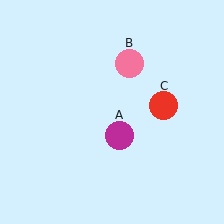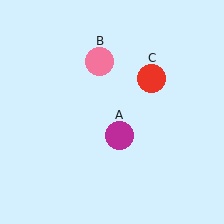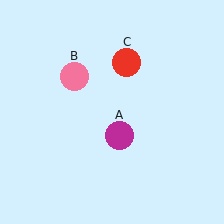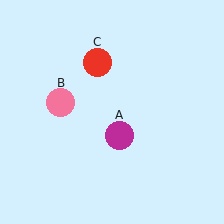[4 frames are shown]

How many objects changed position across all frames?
2 objects changed position: pink circle (object B), red circle (object C).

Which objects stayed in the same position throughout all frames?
Magenta circle (object A) remained stationary.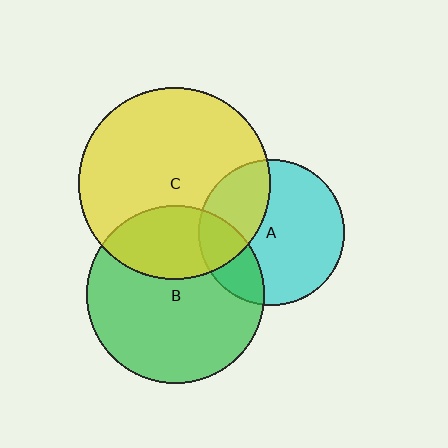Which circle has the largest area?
Circle C (yellow).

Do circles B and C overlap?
Yes.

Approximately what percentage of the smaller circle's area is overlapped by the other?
Approximately 30%.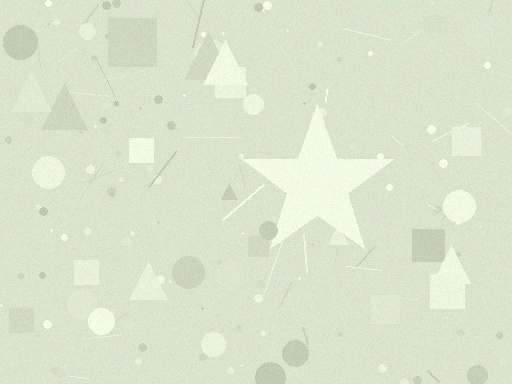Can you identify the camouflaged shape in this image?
The camouflaged shape is a star.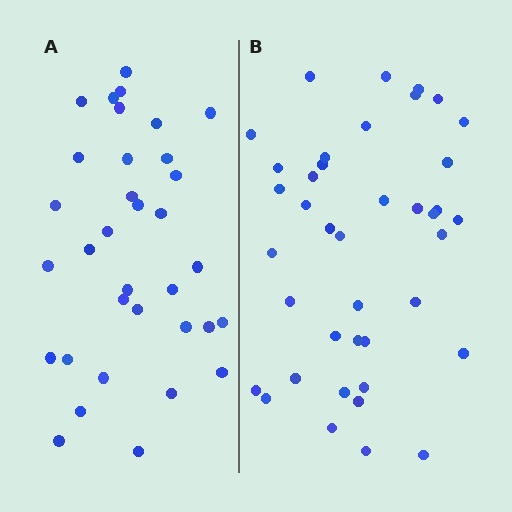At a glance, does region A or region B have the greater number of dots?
Region B (the right region) has more dots.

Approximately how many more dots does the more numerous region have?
Region B has about 6 more dots than region A.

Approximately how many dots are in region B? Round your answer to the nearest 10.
About 40 dots.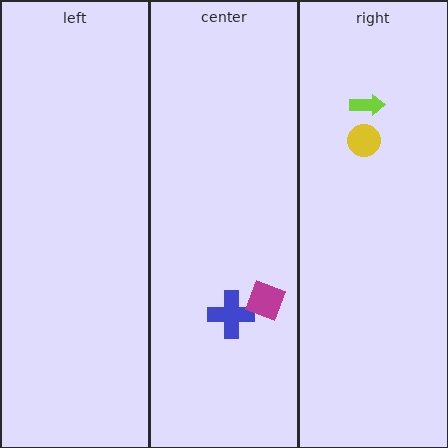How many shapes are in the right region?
2.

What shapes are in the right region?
The lime arrow, the yellow circle.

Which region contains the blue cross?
The center region.